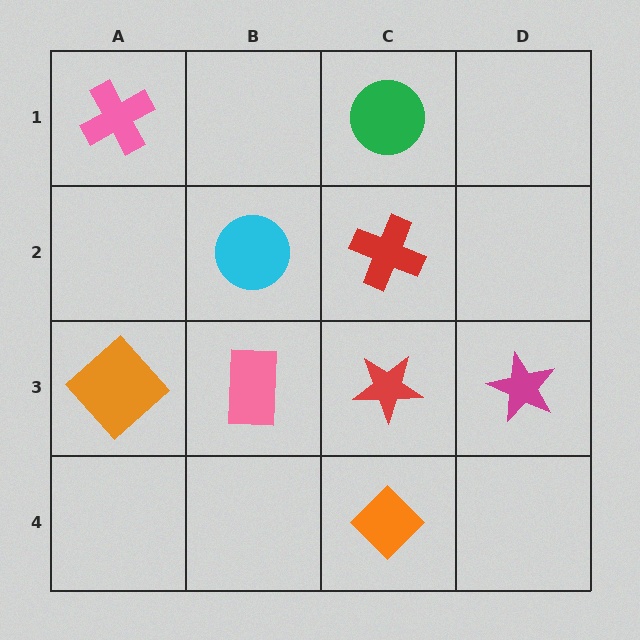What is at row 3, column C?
A red star.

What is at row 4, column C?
An orange diamond.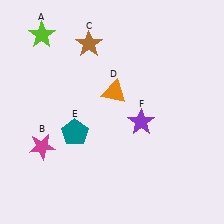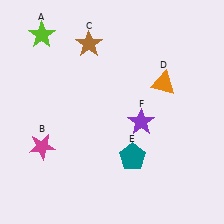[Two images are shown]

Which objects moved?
The objects that moved are: the orange triangle (D), the teal pentagon (E).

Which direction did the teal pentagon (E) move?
The teal pentagon (E) moved right.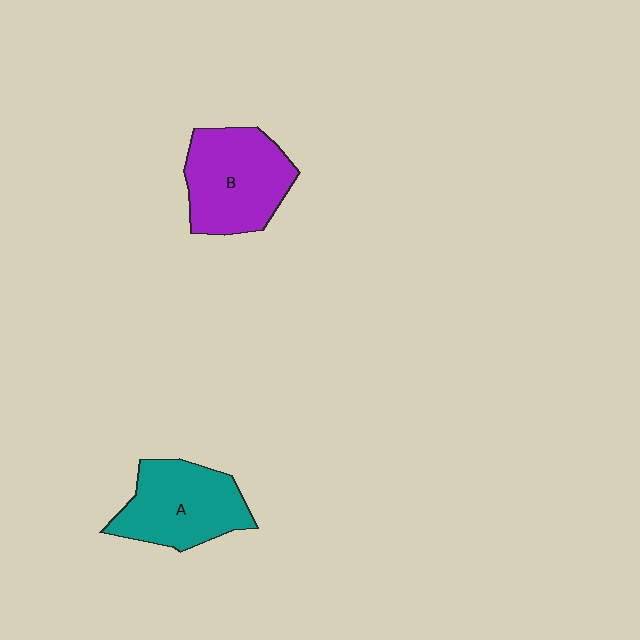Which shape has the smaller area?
Shape A (teal).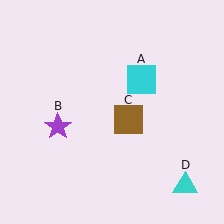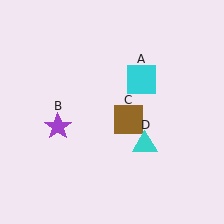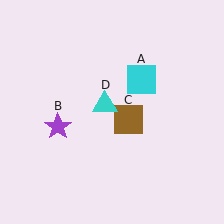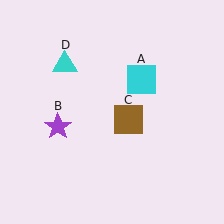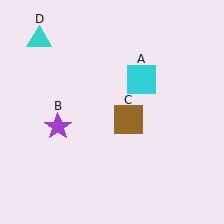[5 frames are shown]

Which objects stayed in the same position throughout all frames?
Cyan square (object A) and purple star (object B) and brown square (object C) remained stationary.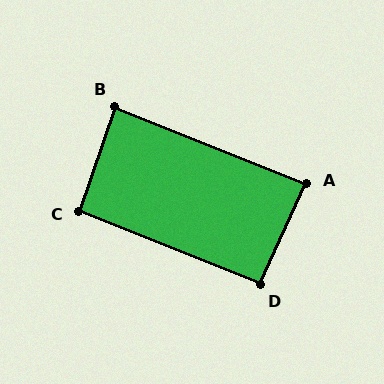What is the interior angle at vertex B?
Approximately 87 degrees (approximately right).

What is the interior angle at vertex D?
Approximately 93 degrees (approximately right).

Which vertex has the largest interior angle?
C, at approximately 93 degrees.